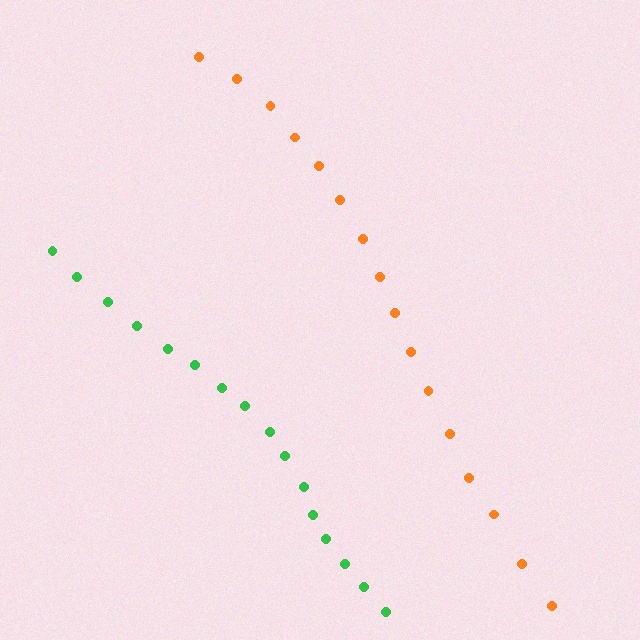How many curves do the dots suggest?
There are 2 distinct paths.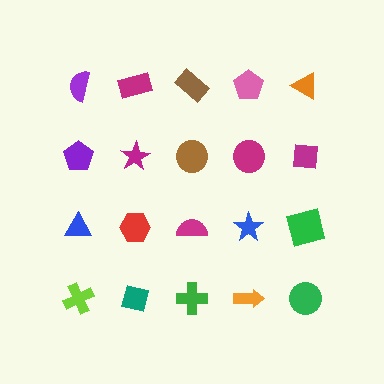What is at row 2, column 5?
A magenta square.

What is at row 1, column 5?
An orange triangle.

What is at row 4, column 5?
A green circle.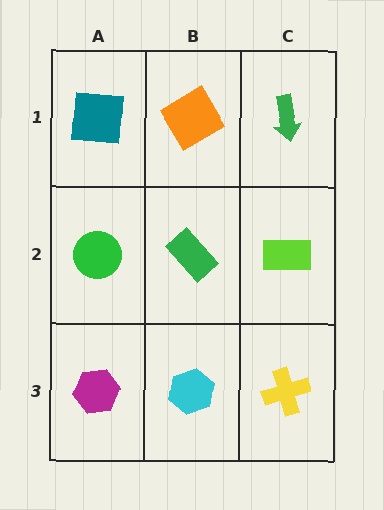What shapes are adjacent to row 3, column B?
A green rectangle (row 2, column B), a magenta hexagon (row 3, column A), a yellow cross (row 3, column C).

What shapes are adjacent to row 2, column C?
A green arrow (row 1, column C), a yellow cross (row 3, column C), a green rectangle (row 2, column B).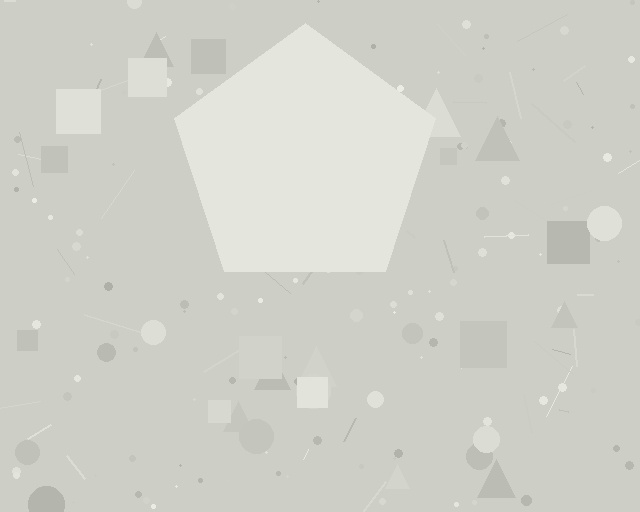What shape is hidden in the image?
A pentagon is hidden in the image.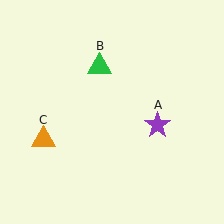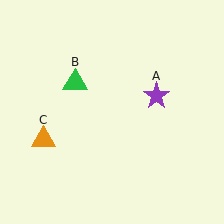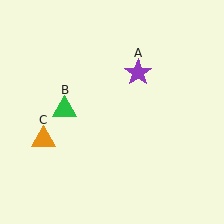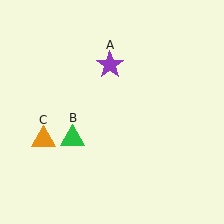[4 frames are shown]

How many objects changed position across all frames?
2 objects changed position: purple star (object A), green triangle (object B).